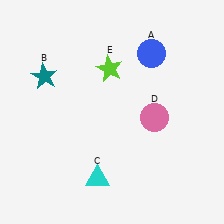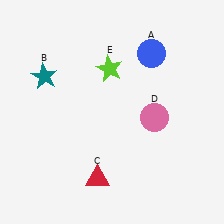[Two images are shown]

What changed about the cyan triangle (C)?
In Image 1, C is cyan. In Image 2, it changed to red.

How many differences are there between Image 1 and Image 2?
There is 1 difference between the two images.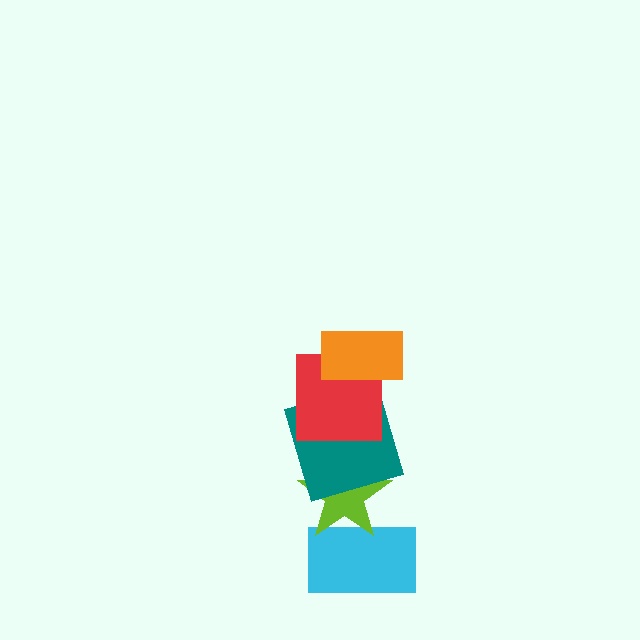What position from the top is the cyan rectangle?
The cyan rectangle is 5th from the top.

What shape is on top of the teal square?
The red square is on top of the teal square.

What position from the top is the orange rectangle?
The orange rectangle is 1st from the top.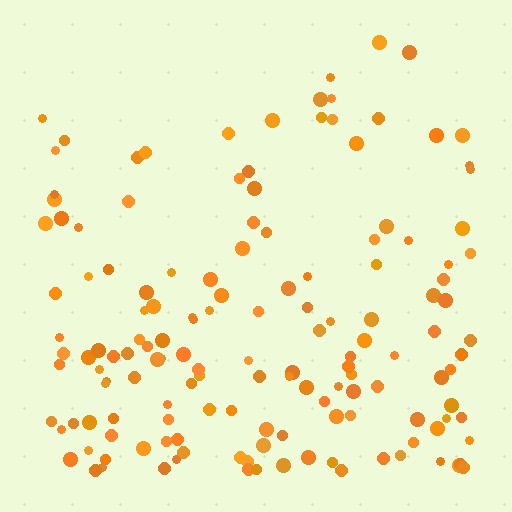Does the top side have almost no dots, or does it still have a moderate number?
Still a moderate number, just noticeably fewer than the bottom.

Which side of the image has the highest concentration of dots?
The bottom.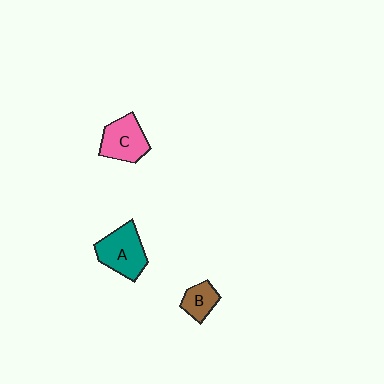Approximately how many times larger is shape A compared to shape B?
Approximately 1.9 times.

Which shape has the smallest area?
Shape B (brown).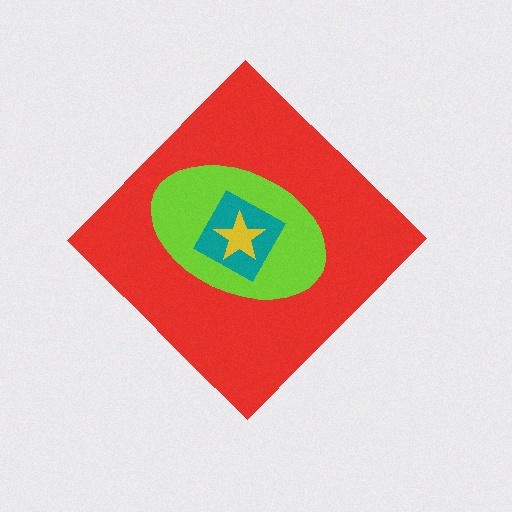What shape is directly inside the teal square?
The yellow star.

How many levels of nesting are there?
4.